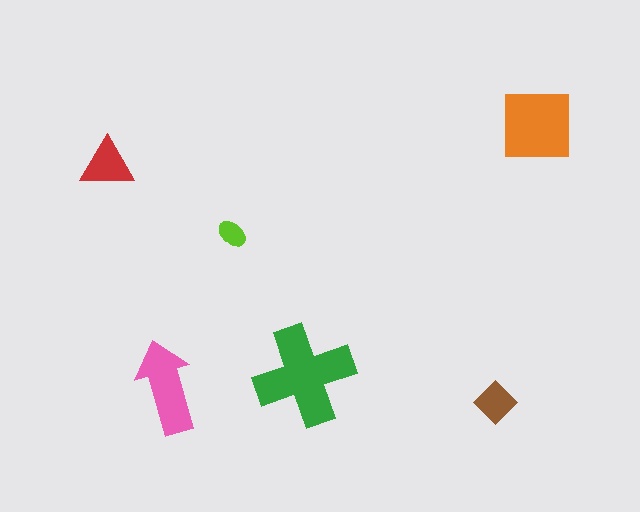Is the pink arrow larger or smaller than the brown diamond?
Larger.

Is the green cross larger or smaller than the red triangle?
Larger.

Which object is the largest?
The green cross.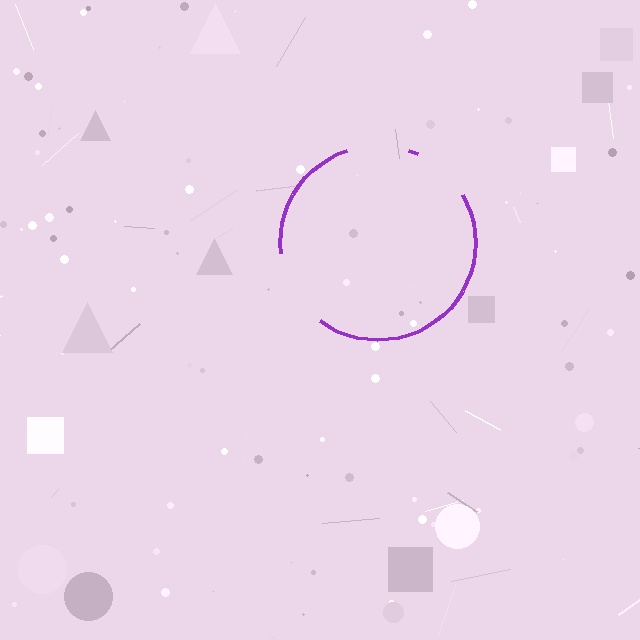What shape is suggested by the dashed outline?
The dashed outline suggests a circle.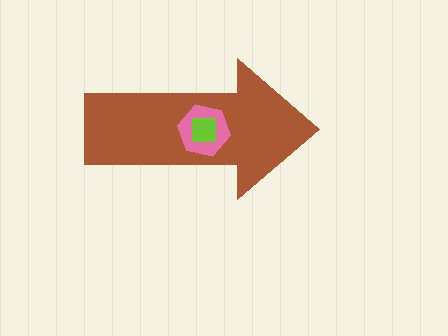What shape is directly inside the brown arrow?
The pink hexagon.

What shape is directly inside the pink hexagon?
The lime square.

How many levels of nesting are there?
3.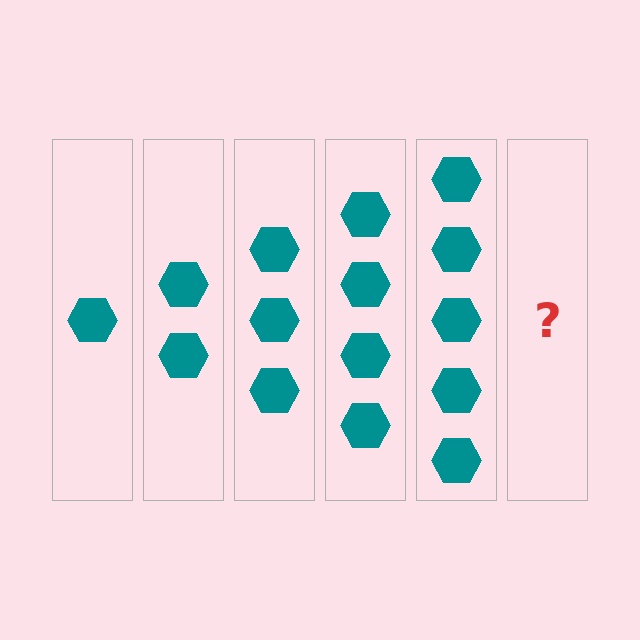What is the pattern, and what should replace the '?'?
The pattern is that each step adds one more hexagon. The '?' should be 6 hexagons.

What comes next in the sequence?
The next element should be 6 hexagons.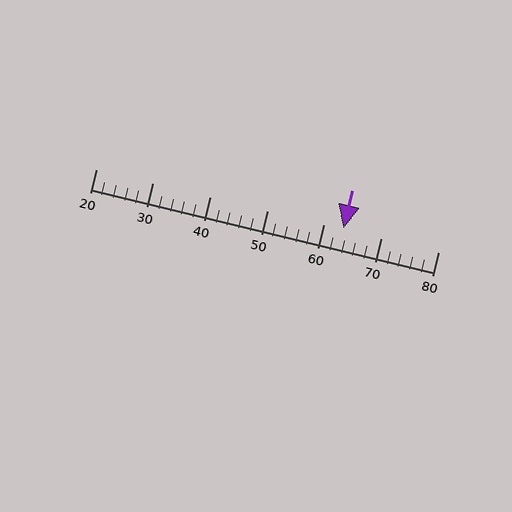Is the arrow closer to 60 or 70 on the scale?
The arrow is closer to 60.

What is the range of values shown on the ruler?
The ruler shows values from 20 to 80.